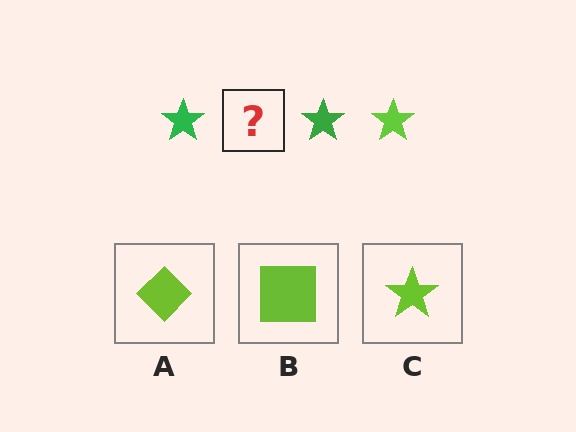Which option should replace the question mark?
Option C.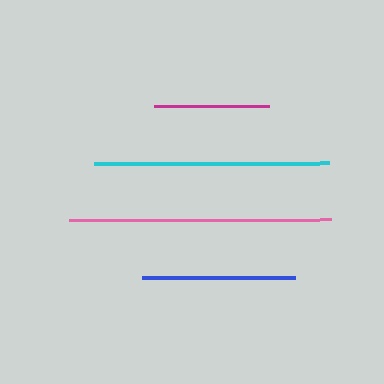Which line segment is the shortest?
The magenta line is the shortest at approximately 115 pixels.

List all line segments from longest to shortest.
From longest to shortest: pink, cyan, blue, magenta.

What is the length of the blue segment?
The blue segment is approximately 154 pixels long.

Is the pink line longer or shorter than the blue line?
The pink line is longer than the blue line.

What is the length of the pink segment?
The pink segment is approximately 261 pixels long.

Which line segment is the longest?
The pink line is the longest at approximately 261 pixels.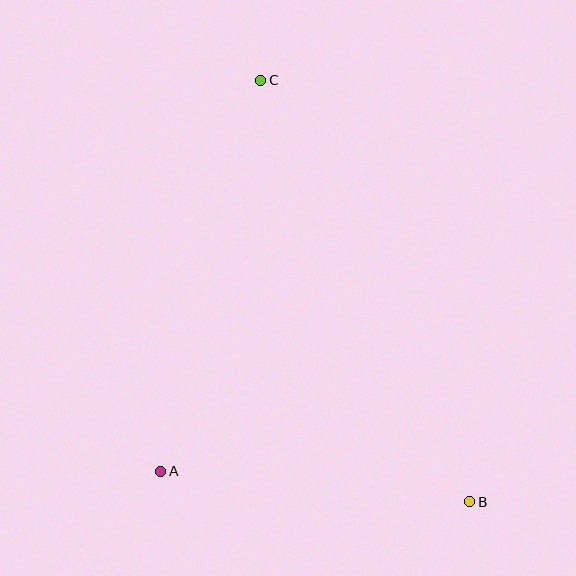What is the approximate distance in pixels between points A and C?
The distance between A and C is approximately 404 pixels.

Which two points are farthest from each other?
Points B and C are farthest from each other.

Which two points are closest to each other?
Points A and B are closest to each other.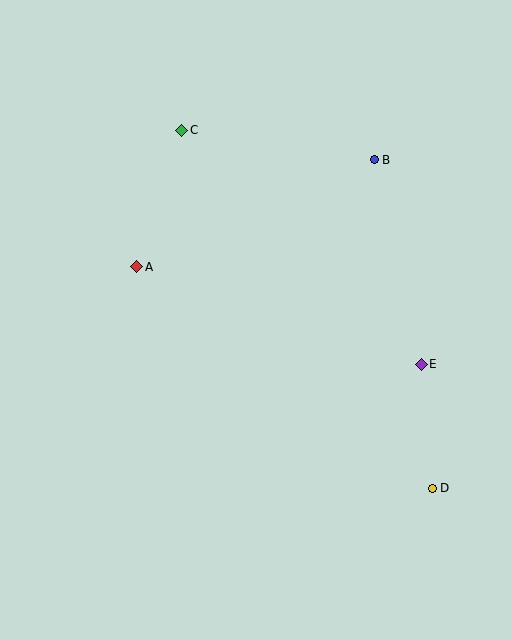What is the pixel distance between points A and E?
The distance between A and E is 301 pixels.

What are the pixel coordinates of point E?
Point E is at (421, 364).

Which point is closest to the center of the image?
Point A at (137, 267) is closest to the center.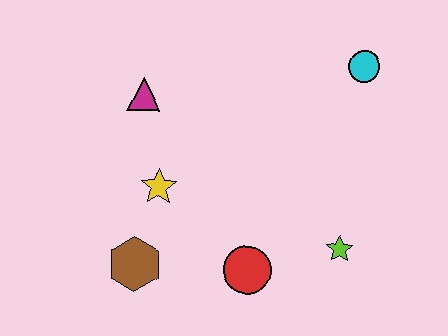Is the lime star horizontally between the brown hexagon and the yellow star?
No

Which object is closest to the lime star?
The red circle is closest to the lime star.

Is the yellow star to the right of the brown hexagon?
Yes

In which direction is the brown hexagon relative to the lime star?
The brown hexagon is to the left of the lime star.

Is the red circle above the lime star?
No